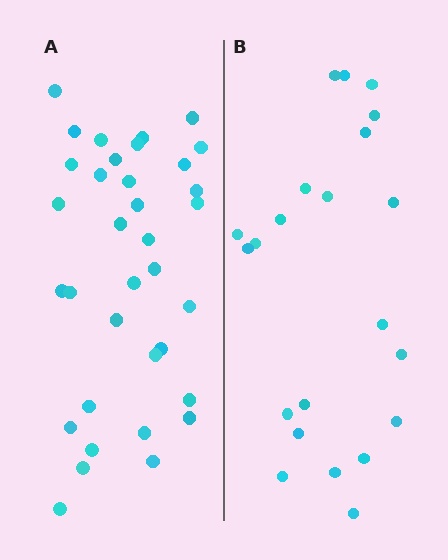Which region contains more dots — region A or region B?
Region A (the left region) has more dots.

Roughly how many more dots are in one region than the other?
Region A has approximately 15 more dots than region B.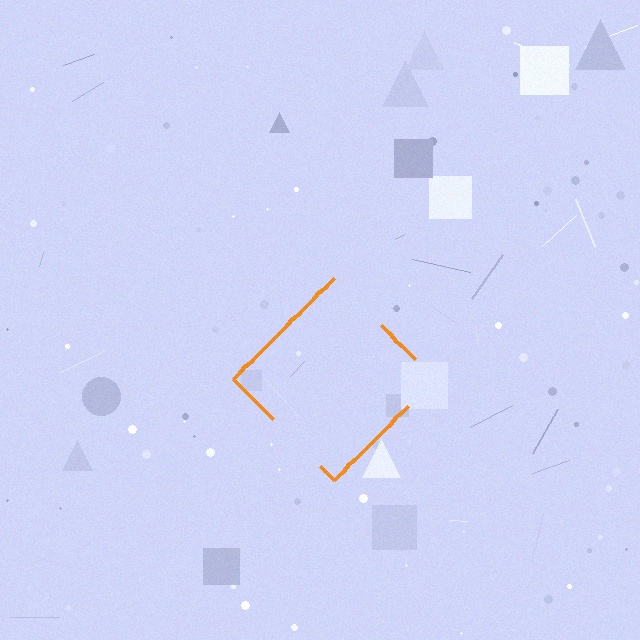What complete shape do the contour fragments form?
The contour fragments form a diamond.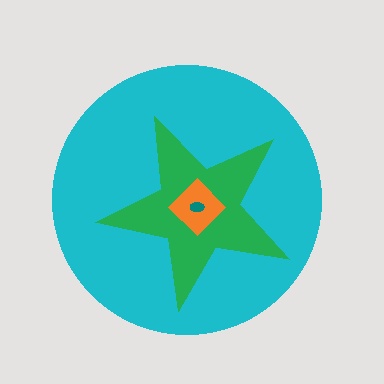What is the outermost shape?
The cyan circle.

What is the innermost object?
The teal ellipse.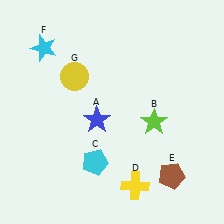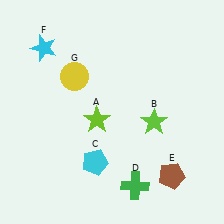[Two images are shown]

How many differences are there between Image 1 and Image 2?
There are 2 differences between the two images.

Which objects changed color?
A changed from blue to lime. D changed from yellow to green.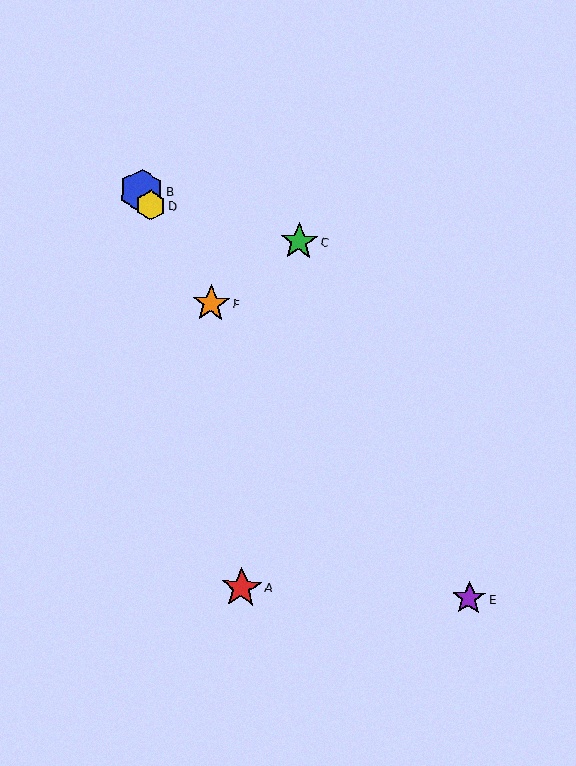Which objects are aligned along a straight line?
Objects B, D, F are aligned along a straight line.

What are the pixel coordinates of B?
Object B is at (141, 191).